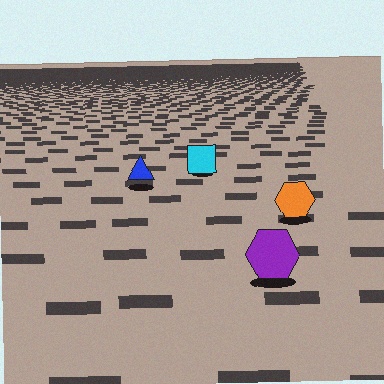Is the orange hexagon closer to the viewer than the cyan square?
Yes. The orange hexagon is closer — you can tell from the texture gradient: the ground texture is coarser near it.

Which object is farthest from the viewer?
The cyan square is farthest from the viewer. It appears smaller and the ground texture around it is denser.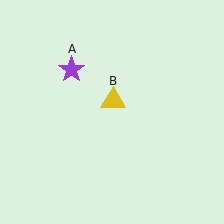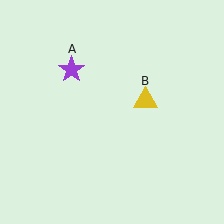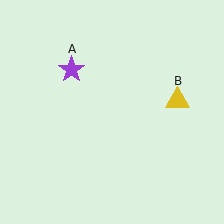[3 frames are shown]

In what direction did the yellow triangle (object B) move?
The yellow triangle (object B) moved right.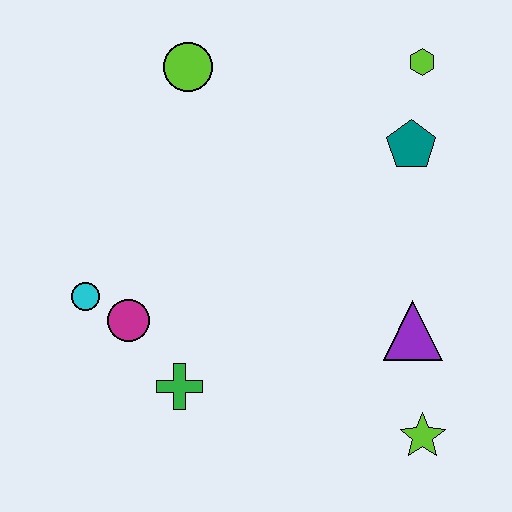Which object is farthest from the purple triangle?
The lime circle is farthest from the purple triangle.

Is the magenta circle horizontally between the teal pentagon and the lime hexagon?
No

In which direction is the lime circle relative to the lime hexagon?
The lime circle is to the left of the lime hexagon.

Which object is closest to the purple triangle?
The lime star is closest to the purple triangle.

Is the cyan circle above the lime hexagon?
No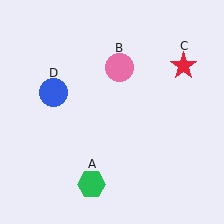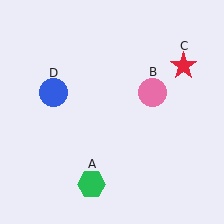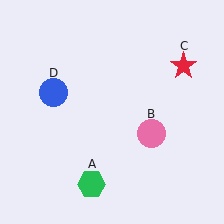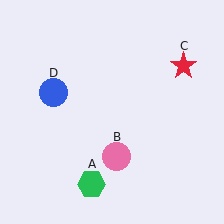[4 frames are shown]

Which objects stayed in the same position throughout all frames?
Green hexagon (object A) and red star (object C) and blue circle (object D) remained stationary.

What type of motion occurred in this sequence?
The pink circle (object B) rotated clockwise around the center of the scene.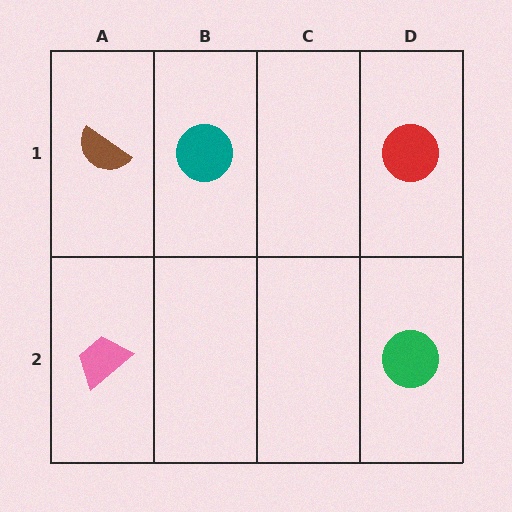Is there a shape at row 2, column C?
No, that cell is empty.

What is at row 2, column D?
A green circle.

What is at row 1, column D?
A red circle.